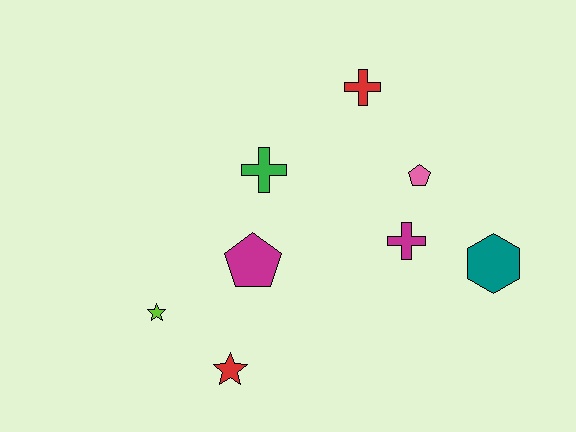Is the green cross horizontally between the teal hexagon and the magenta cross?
No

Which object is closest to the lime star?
The red star is closest to the lime star.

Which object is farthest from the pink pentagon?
The lime star is farthest from the pink pentagon.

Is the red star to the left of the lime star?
No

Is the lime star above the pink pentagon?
No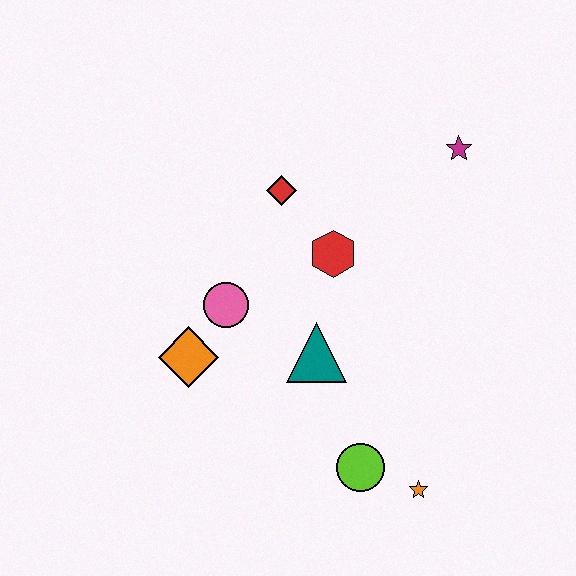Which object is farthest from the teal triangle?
The magenta star is farthest from the teal triangle.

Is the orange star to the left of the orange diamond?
No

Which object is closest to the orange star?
The lime circle is closest to the orange star.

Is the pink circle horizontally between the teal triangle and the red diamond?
No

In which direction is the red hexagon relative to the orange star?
The red hexagon is above the orange star.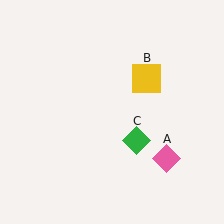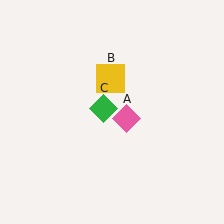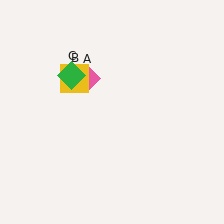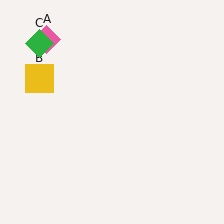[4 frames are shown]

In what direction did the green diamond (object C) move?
The green diamond (object C) moved up and to the left.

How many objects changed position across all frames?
3 objects changed position: pink diamond (object A), yellow square (object B), green diamond (object C).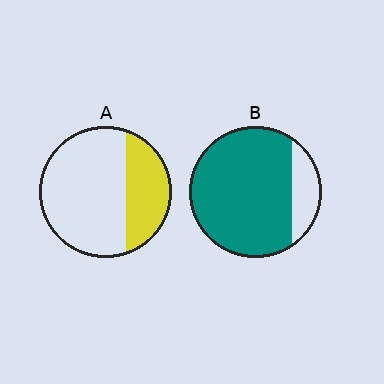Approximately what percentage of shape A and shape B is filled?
A is approximately 30% and B is approximately 85%.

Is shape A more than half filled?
No.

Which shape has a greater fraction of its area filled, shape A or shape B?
Shape B.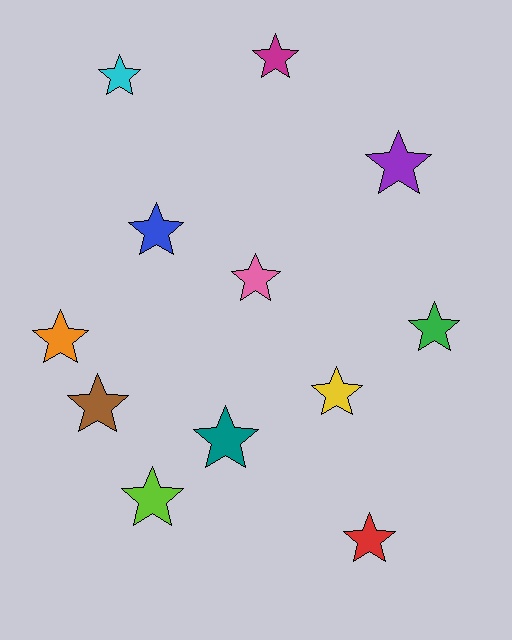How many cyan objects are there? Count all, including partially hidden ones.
There is 1 cyan object.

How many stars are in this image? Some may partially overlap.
There are 12 stars.